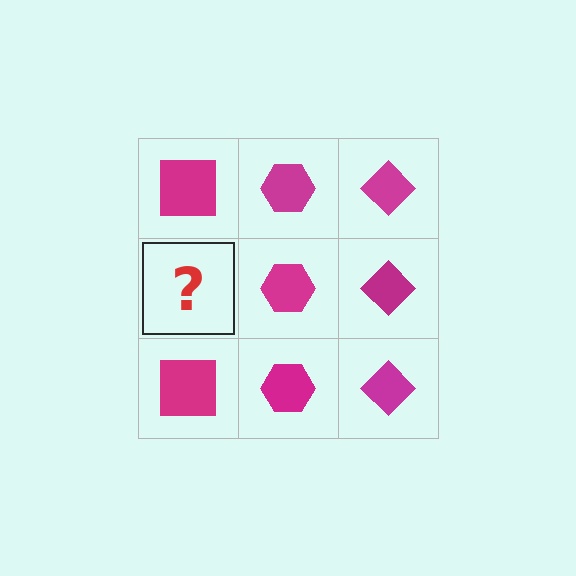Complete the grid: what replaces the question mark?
The question mark should be replaced with a magenta square.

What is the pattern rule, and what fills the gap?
The rule is that each column has a consistent shape. The gap should be filled with a magenta square.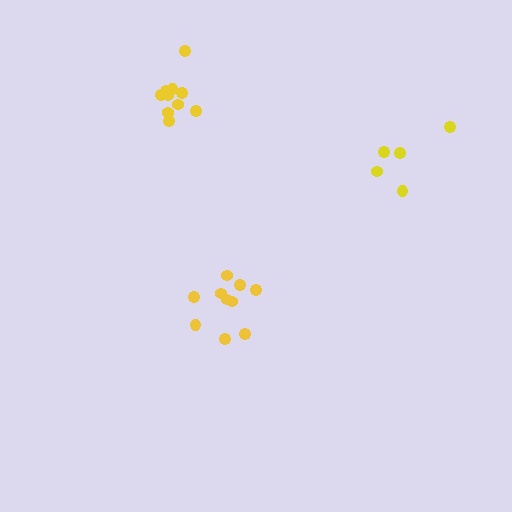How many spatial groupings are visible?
There are 3 spatial groupings.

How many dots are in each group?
Group 1: 5 dots, Group 2: 10 dots, Group 3: 10 dots (25 total).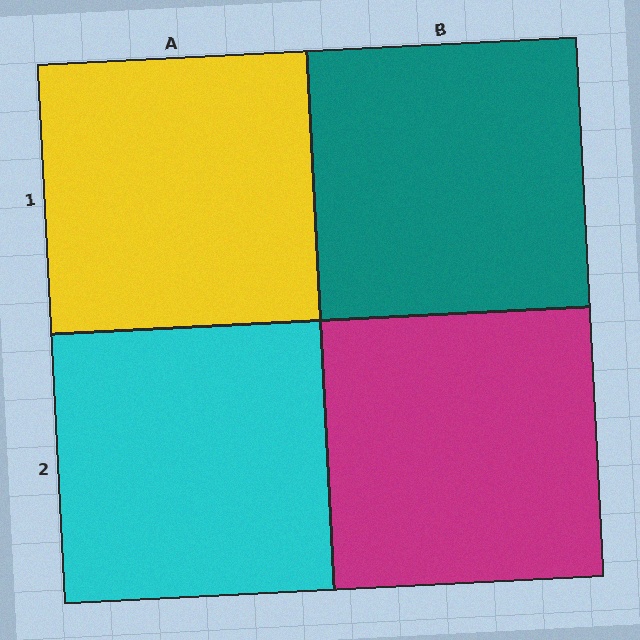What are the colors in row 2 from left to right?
Cyan, magenta.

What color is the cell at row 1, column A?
Yellow.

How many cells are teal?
1 cell is teal.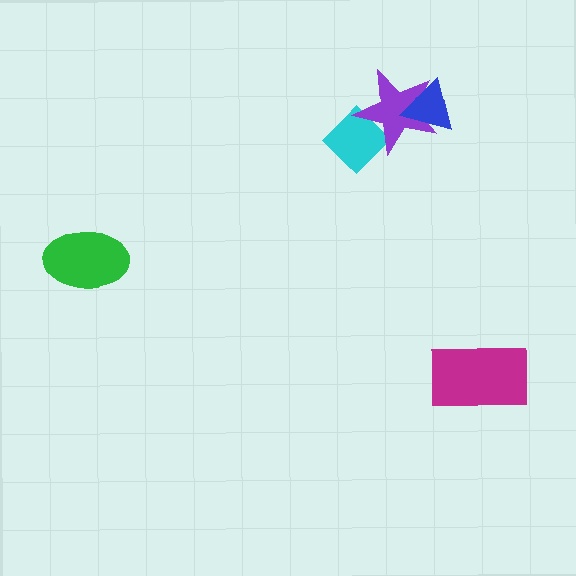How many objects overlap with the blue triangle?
1 object overlaps with the blue triangle.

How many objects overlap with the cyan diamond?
1 object overlaps with the cyan diamond.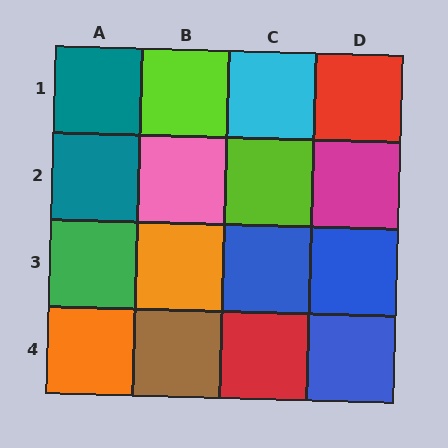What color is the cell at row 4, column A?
Orange.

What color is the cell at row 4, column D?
Blue.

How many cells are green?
1 cell is green.